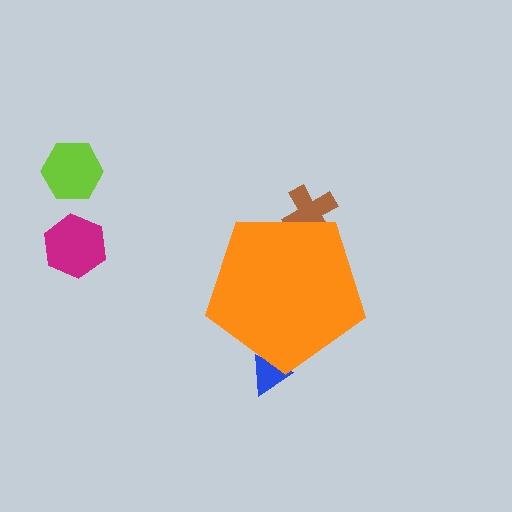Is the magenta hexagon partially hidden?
No, the magenta hexagon is fully visible.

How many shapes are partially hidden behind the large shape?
2 shapes are partially hidden.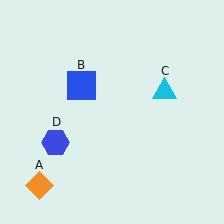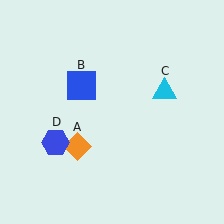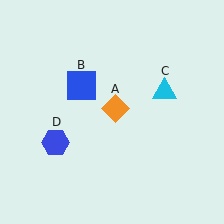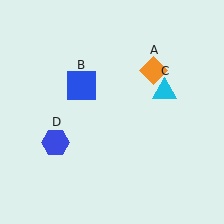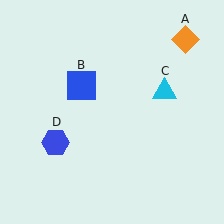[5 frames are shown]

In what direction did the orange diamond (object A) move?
The orange diamond (object A) moved up and to the right.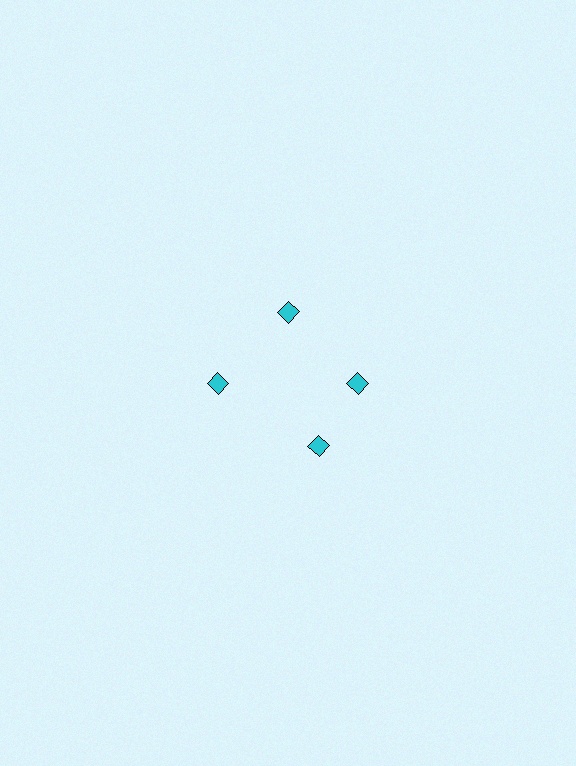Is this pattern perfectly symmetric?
No. The 4 cyan diamonds are arranged in a ring, but one element near the 6 o'clock position is rotated out of alignment along the ring, breaking the 4-fold rotational symmetry.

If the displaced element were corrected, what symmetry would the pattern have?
It would have 4-fold rotational symmetry — the pattern would map onto itself every 90 degrees.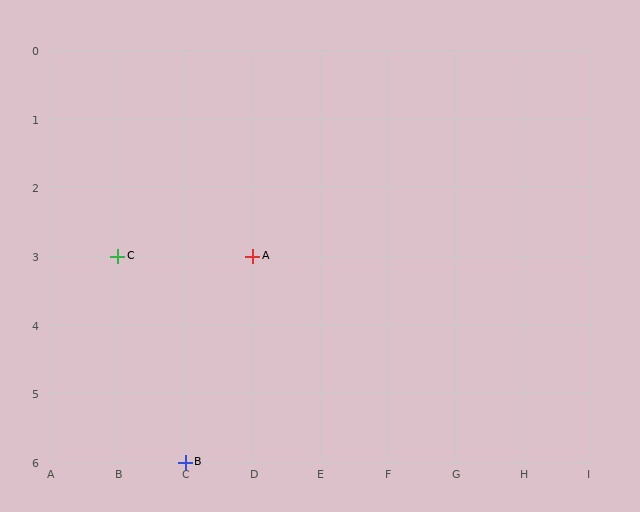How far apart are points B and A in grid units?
Points B and A are 1 column and 3 rows apart (about 3.2 grid units diagonally).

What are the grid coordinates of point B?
Point B is at grid coordinates (C, 6).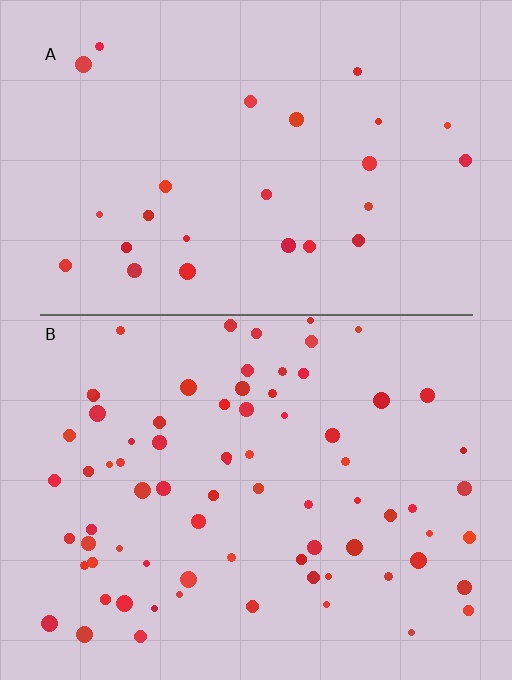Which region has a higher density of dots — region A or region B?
B (the bottom).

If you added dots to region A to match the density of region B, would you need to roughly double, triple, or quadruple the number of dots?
Approximately triple.